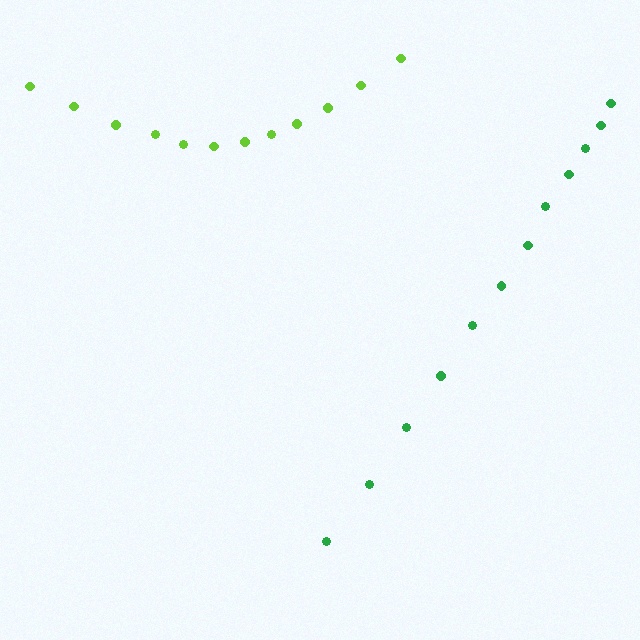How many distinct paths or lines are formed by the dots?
There are 2 distinct paths.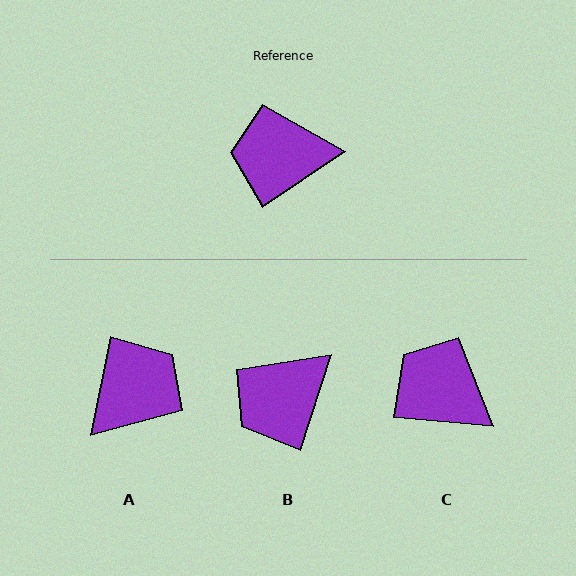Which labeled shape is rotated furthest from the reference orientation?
A, about 136 degrees away.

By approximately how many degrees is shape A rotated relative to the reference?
Approximately 136 degrees clockwise.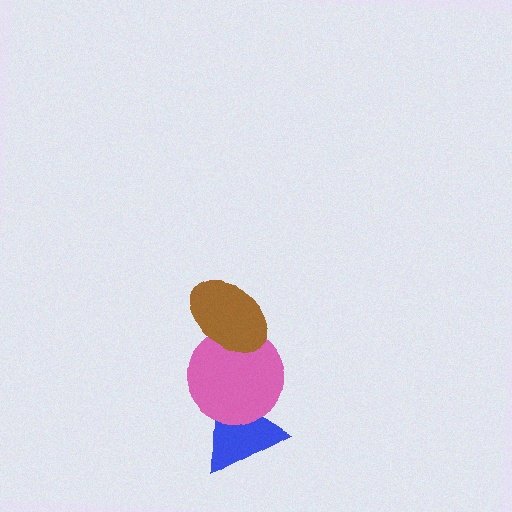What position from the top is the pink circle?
The pink circle is 2nd from the top.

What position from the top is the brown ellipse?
The brown ellipse is 1st from the top.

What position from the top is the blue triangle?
The blue triangle is 3rd from the top.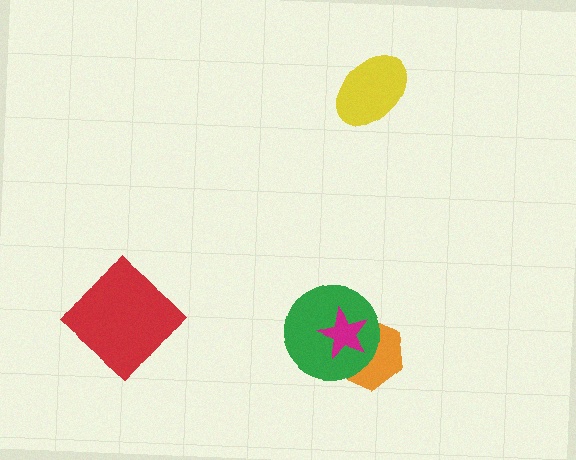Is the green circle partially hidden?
Yes, it is partially covered by another shape.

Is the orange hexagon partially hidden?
Yes, it is partially covered by another shape.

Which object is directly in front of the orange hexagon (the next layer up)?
The green circle is directly in front of the orange hexagon.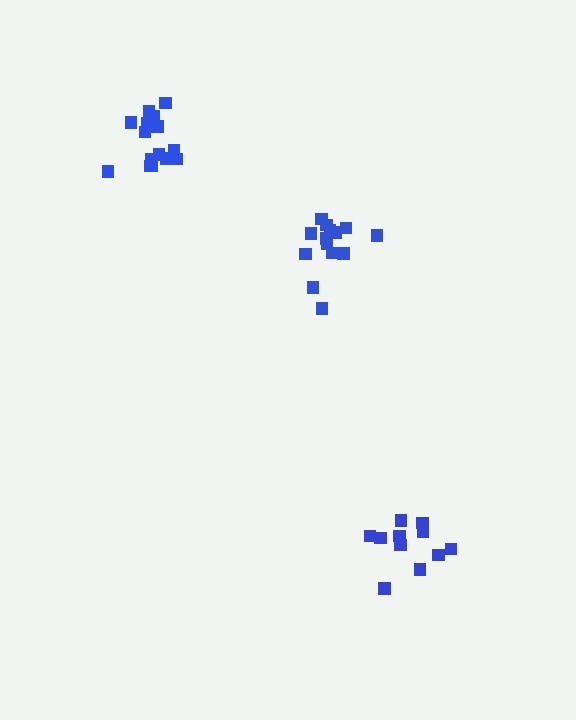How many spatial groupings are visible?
There are 3 spatial groupings.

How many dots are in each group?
Group 1: 14 dots, Group 2: 11 dots, Group 3: 15 dots (40 total).